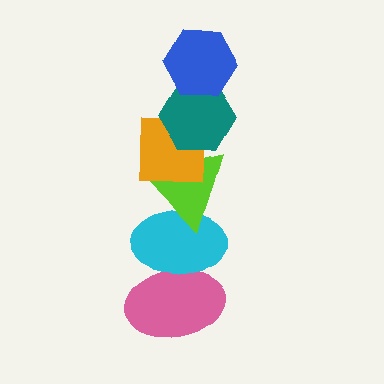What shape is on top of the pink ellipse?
The cyan ellipse is on top of the pink ellipse.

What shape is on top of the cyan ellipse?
The lime triangle is on top of the cyan ellipse.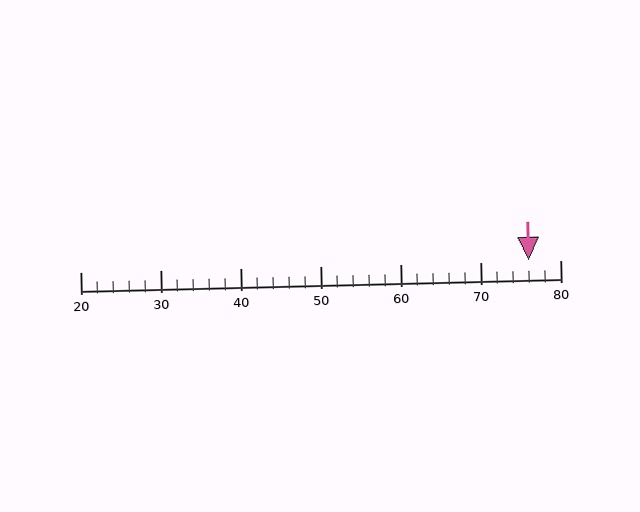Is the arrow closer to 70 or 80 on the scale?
The arrow is closer to 80.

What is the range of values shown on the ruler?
The ruler shows values from 20 to 80.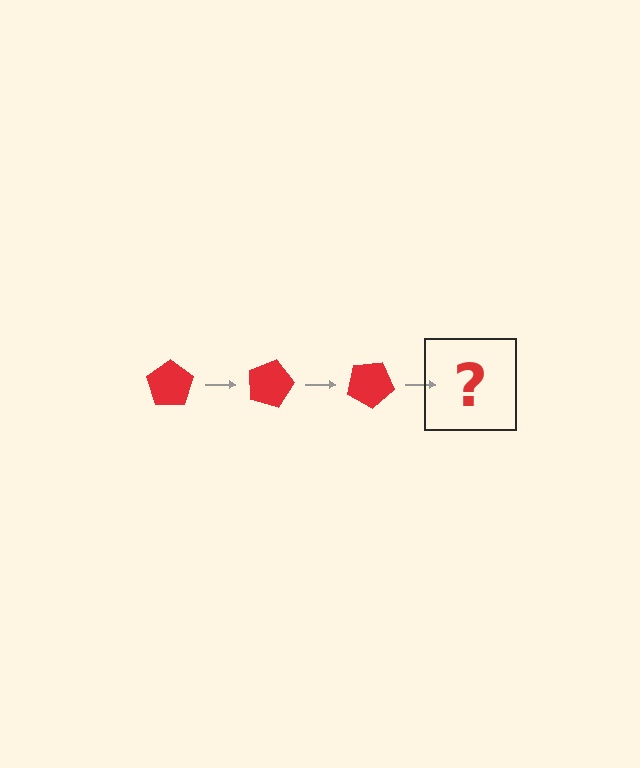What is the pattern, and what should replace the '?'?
The pattern is that the pentagon rotates 15 degrees each step. The '?' should be a red pentagon rotated 45 degrees.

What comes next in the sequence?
The next element should be a red pentagon rotated 45 degrees.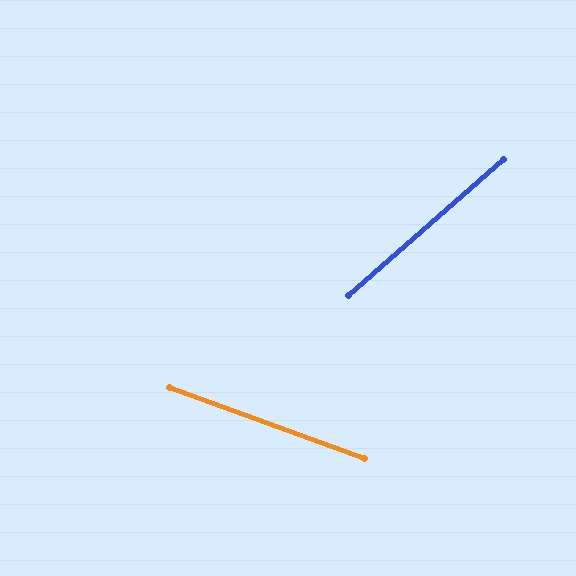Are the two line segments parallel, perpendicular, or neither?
Neither parallel nor perpendicular — they differ by about 61°.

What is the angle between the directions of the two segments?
Approximately 61 degrees.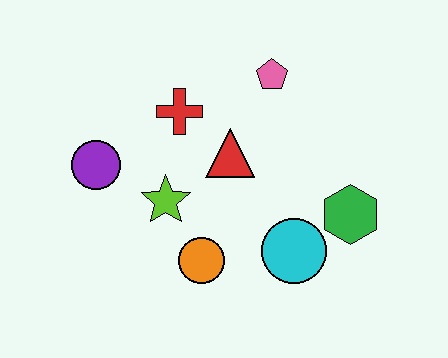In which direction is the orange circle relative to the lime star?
The orange circle is below the lime star.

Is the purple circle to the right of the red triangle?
No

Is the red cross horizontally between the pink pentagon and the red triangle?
No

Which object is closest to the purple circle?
The lime star is closest to the purple circle.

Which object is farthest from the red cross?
The green hexagon is farthest from the red cross.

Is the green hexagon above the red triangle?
No